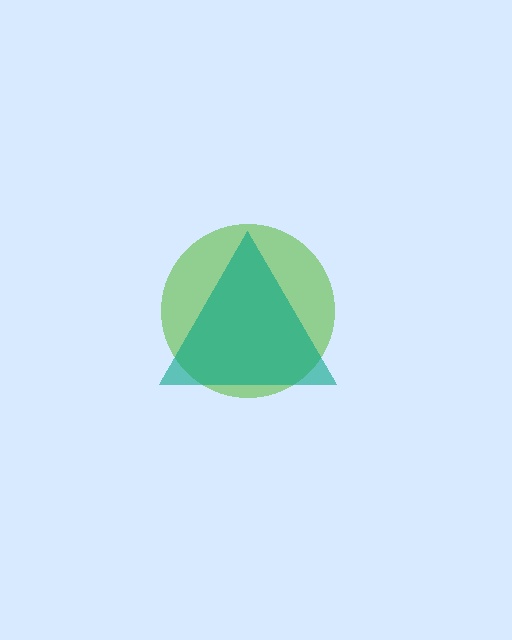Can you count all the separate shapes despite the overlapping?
Yes, there are 2 separate shapes.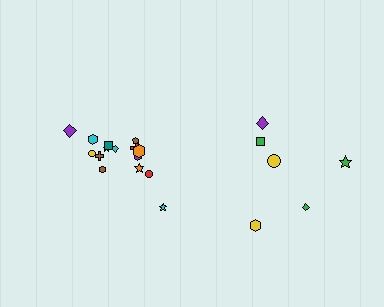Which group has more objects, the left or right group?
The left group.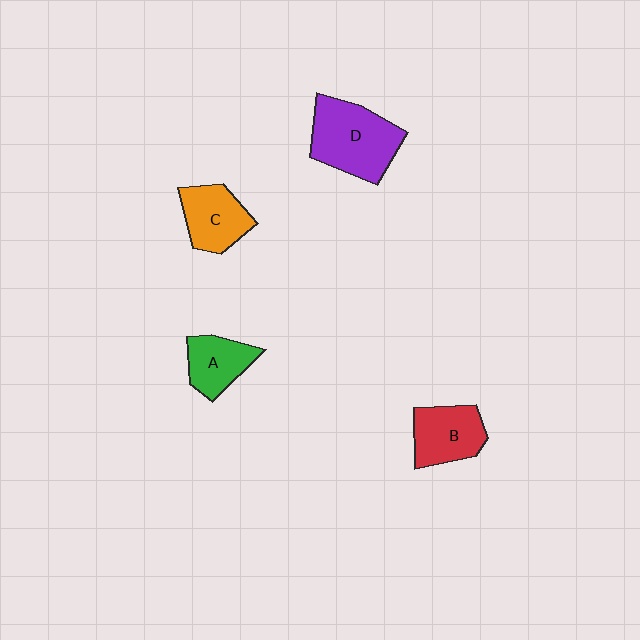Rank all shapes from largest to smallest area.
From largest to smallest: D (purple), B (red), C (orange), A (green).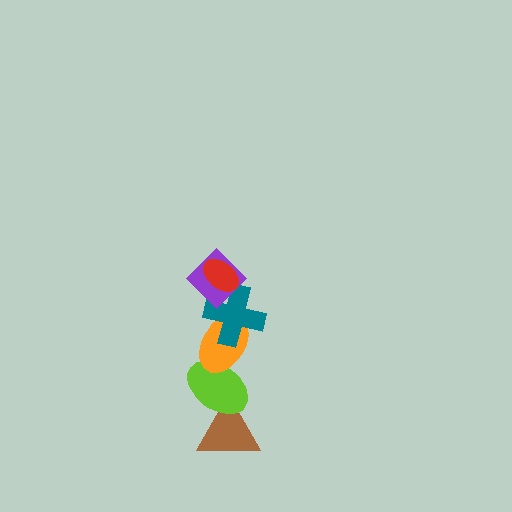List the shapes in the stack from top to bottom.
From top to bottom: the red ellipse, the purple diamond, the teal cross, the orange ellipse, the lime ellipse, the brown triangle.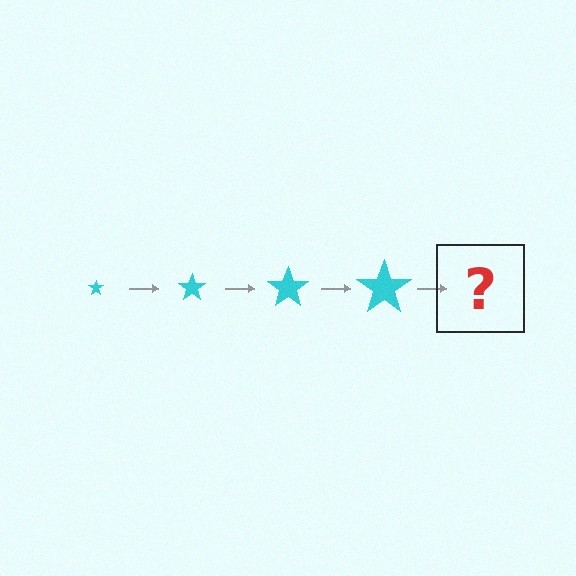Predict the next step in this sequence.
The next step is a cyan star, larger than the previous one.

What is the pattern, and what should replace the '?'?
The pattern is that the star gets progressively larger each step. The '?' should be a cyan star, larger than the previous one.